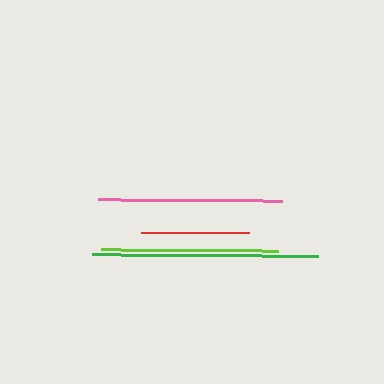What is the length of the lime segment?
The lime segment is approximately 177 pixels long.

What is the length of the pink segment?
The pink segment is approximately 184 pixels long.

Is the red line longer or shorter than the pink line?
The pink line is longer than the red line.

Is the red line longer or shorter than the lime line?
The lime line is longer than the red line.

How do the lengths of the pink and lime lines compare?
The pink and lime lines are approximately the same length.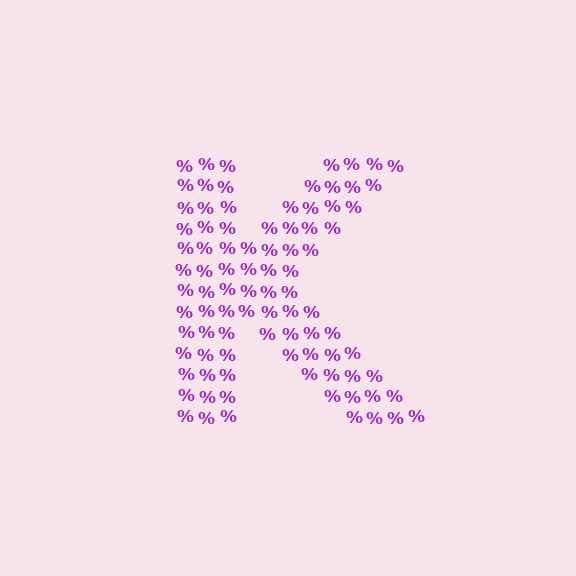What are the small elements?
The small elements are percent signs.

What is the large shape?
The large shape is the letter K.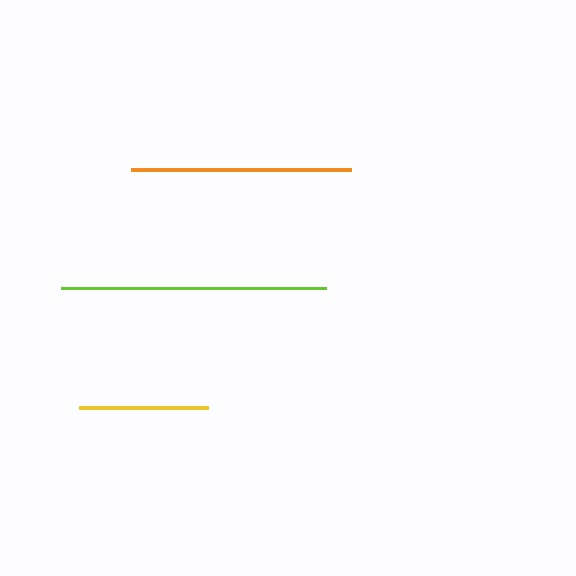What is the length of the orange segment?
The orange segment is approximately 220 pixels long.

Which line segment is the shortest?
The yellow line is the shortest at approximately 129 pixels.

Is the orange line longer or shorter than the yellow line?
The orange line is longer than the yellow line.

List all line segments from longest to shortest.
From longest to shortest: lime, orange, yellow.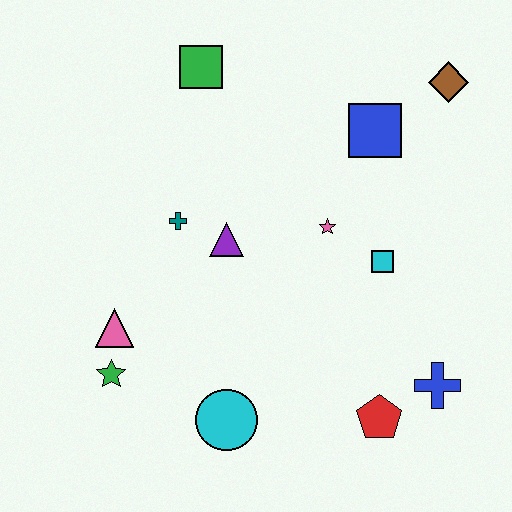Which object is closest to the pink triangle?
The green star is closest to the pink triangle.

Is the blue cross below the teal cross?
Yes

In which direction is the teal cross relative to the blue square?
The teal cross is to the left of the blue square.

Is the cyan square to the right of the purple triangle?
Yes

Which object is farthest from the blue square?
The green star is farthest from the blue square.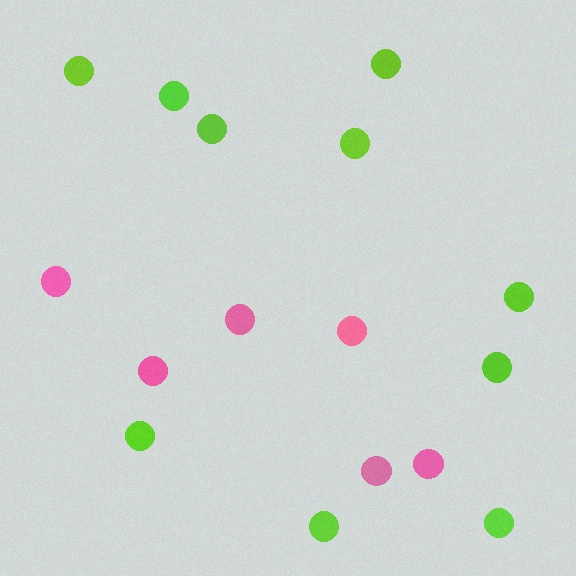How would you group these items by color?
There are 2 groups: one group of lime circles (10) and one group of pink circles (6).